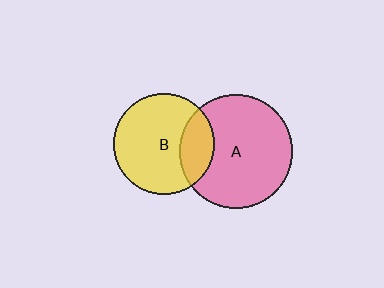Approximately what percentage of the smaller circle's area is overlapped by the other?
Approximately 25%.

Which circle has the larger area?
Circle A (pink).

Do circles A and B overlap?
Yes.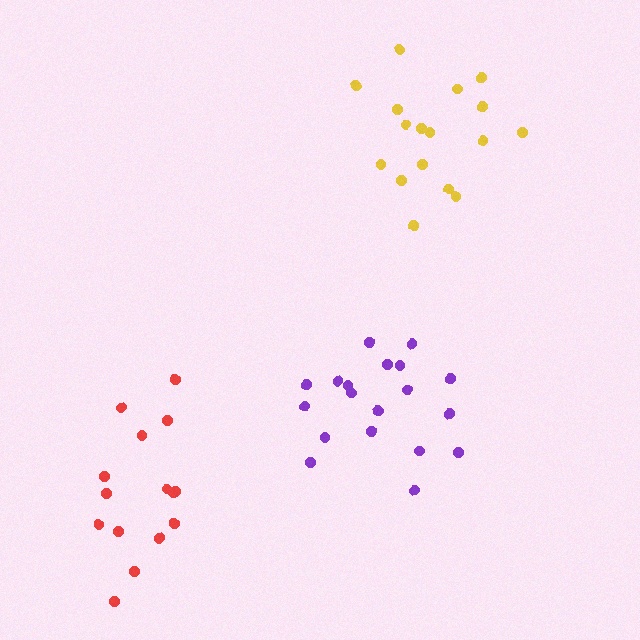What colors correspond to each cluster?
The clusters are colored: red, yellow, purple.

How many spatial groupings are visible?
There are 3 spatial groupings.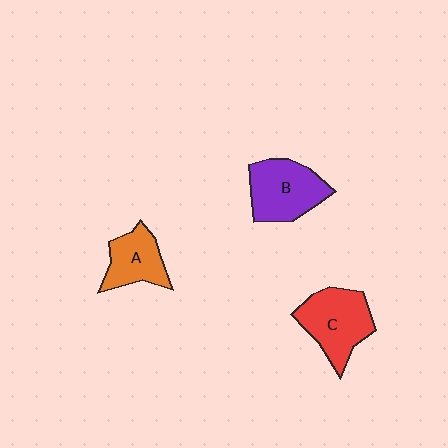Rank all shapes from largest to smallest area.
From largest to smallest: C (red), B (purple), A (orange).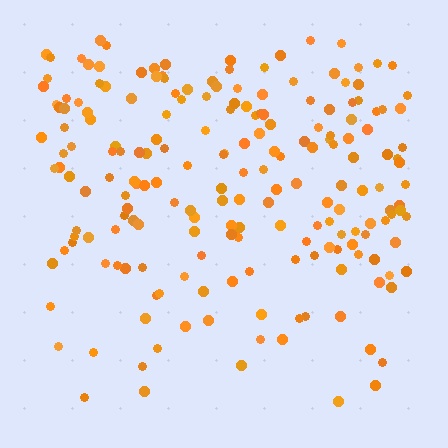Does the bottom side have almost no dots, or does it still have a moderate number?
Still a moderate number, just noticeably fewer than the top.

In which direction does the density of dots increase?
From bottom to top, with the top side densest.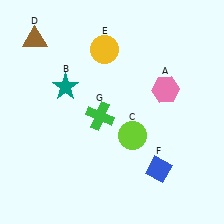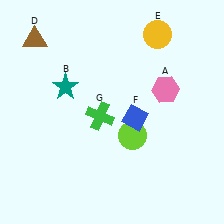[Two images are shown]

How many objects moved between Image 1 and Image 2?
2 objects moved between the two images.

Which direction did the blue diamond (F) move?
The blue diamond (F) moved up.